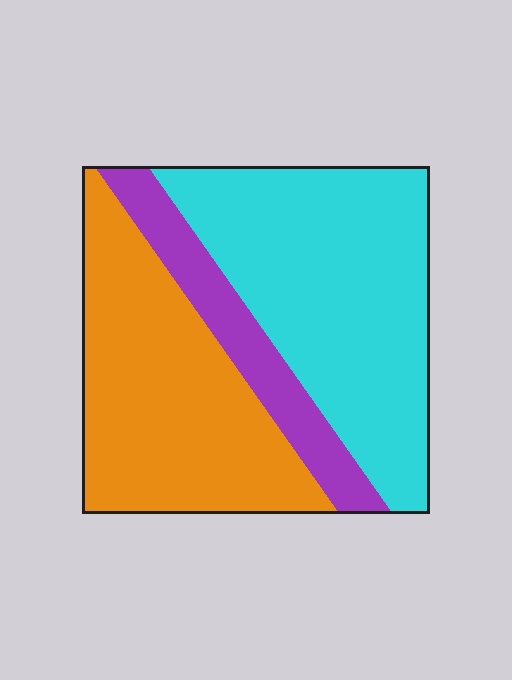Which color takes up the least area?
Purple, at roughly 15%.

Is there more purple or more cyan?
Cyan.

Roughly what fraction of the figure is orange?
Orange takes up about two fifths (2/5) of the figure.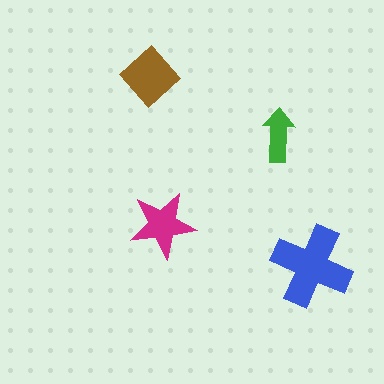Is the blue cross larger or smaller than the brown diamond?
Larger.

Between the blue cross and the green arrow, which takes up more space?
The blue cross.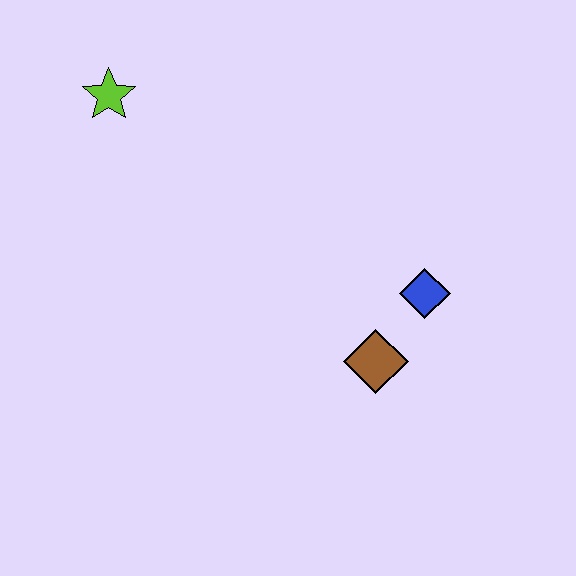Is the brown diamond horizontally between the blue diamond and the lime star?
Yes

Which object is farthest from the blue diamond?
The lime star is farthest from the blue diamond.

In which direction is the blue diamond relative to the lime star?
The blue diamond is to the right of the lime star.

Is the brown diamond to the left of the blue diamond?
Yes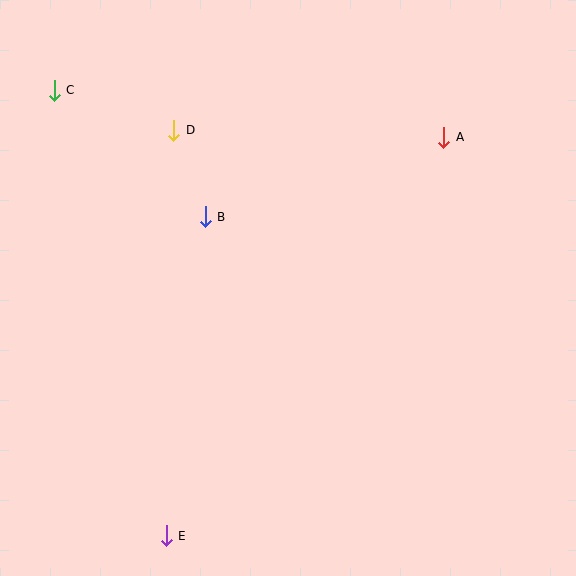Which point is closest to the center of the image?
Point B at (205, 217) is closest to the center.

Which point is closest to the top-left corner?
Point C is closest to the top-left corner.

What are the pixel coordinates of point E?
Point E is at (166, 536).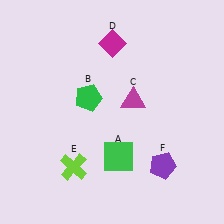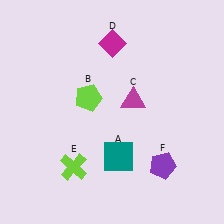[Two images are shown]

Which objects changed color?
A changed from green to teal. B changed from green to lime.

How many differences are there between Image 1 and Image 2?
There are 2 differences between the two images.